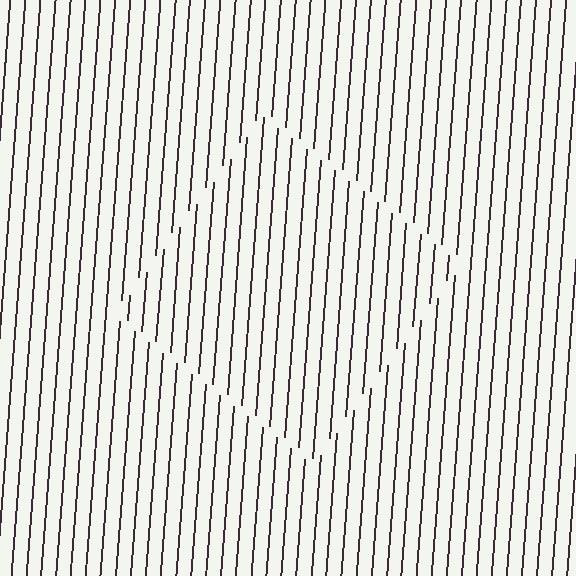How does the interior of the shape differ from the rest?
The interior of the shape contains the same grating, shifted by half a period — the contour is defined by the phase discontinuity where line-ends from the inner and outer gratings abut.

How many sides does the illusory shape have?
4 sides — the line-ends trace a square.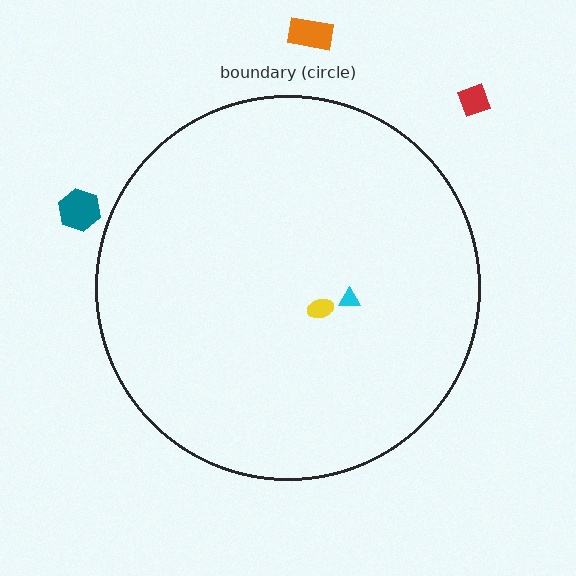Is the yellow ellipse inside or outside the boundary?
Inside.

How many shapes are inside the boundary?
2 inside, 3 outside.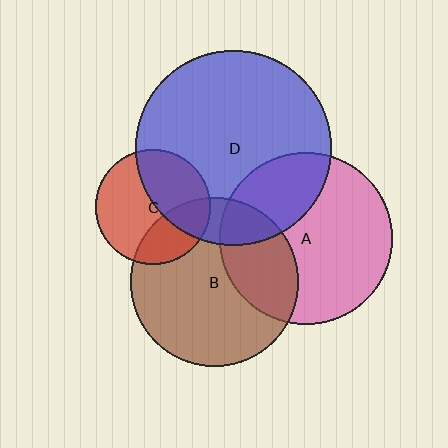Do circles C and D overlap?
Yes.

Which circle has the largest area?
Circle D (blue).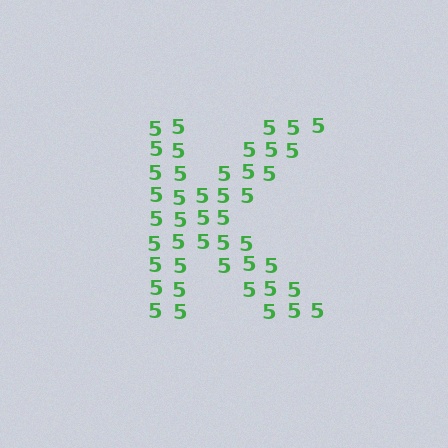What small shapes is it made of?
It is made of small digit 5's.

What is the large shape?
The large shape is the letter K.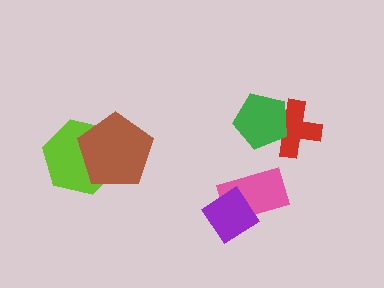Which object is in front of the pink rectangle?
The purple diamond is in front of the pink rectangle.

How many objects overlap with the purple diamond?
1 object overlaps with the purple diamond.